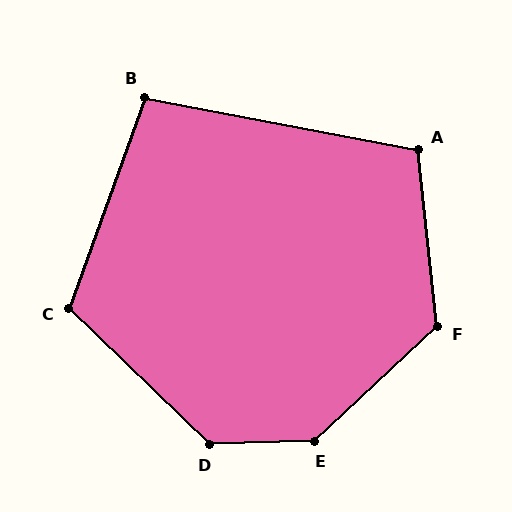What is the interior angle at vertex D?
Approximately 134 degrees (obtuse).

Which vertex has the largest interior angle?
E, at approximately 139 degrees.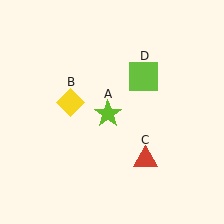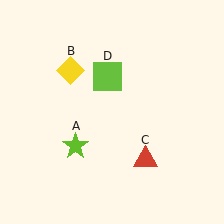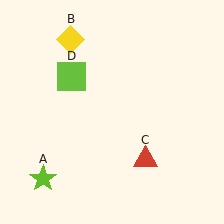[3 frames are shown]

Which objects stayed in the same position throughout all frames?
Red triangle (object C) remained stationary.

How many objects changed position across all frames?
3 objects changed position: lime star (object A), yellow diamond (object B), lime square (object D).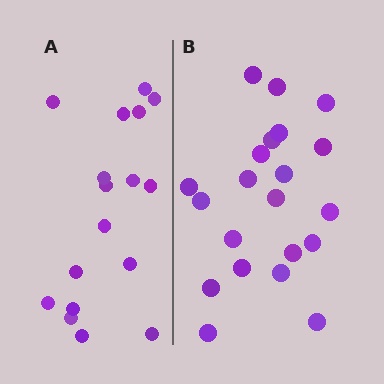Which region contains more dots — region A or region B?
Region B (the right region) has more dots.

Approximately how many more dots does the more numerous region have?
Region B has about 4 more dots than region A.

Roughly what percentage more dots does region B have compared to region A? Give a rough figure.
About 25% more.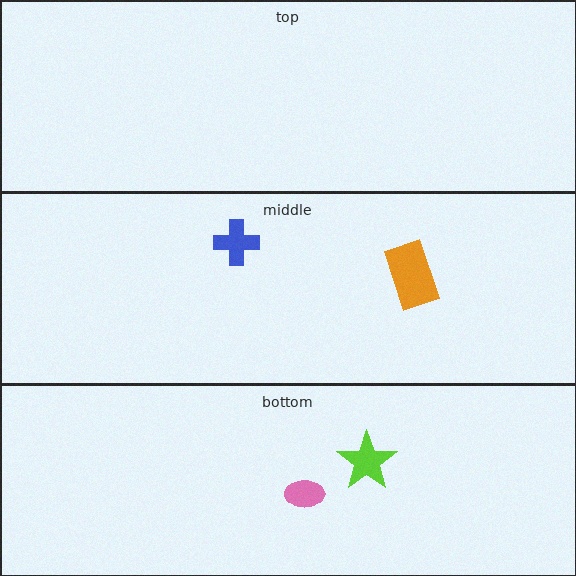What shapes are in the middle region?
The blue cross, the orange rectangle.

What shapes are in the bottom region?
The pink ellipse, the lime star.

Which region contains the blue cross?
The middle region.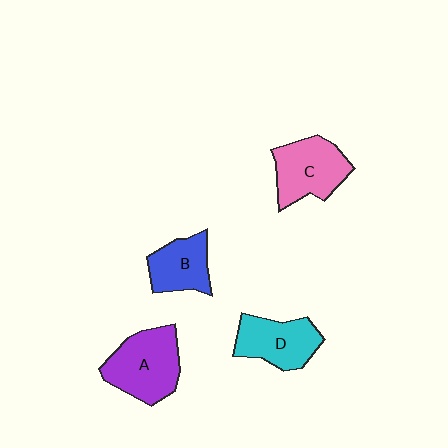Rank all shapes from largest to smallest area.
From largest to smallest: A (purple), C (pink), D (cyan), B (blue).